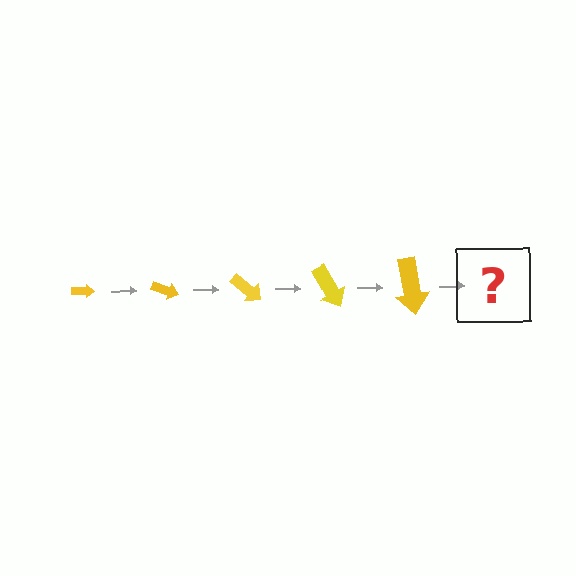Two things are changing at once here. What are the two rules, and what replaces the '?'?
The two rules are that the arrow grows larger each step and it rotates 20 degrees each step. The '?' should be an arrow, larger than the previous one and rotated 100 degrees from the start.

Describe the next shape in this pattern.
It should be an arrow, larger than the previous one and rotated 100 degrees from the start.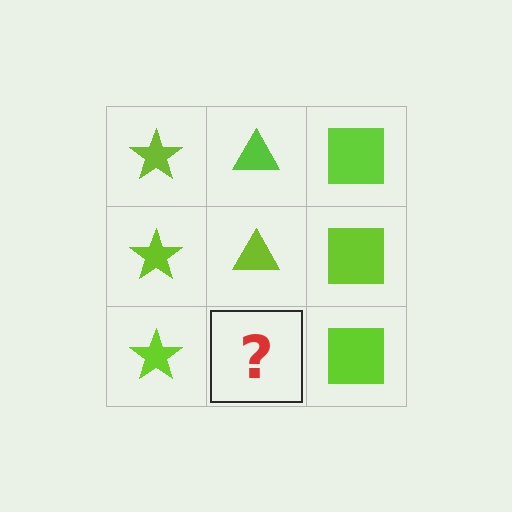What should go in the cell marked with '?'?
The missing cell should contain a lime triangle.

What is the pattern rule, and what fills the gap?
The rule is that each column has a consistent shape. The gap should be filled with a lime triangle.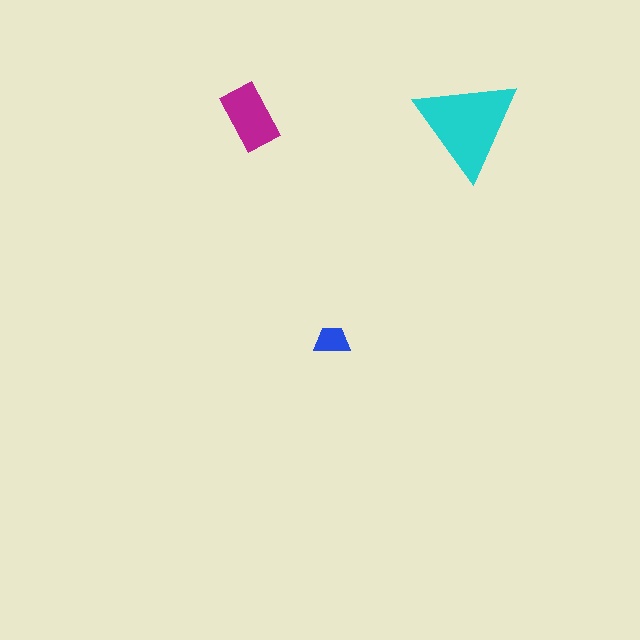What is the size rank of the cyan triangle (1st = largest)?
1st.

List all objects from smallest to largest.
The blue trapezoid, the magenta rectangle, the cyan triangle.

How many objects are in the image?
There are 3 objects in the image.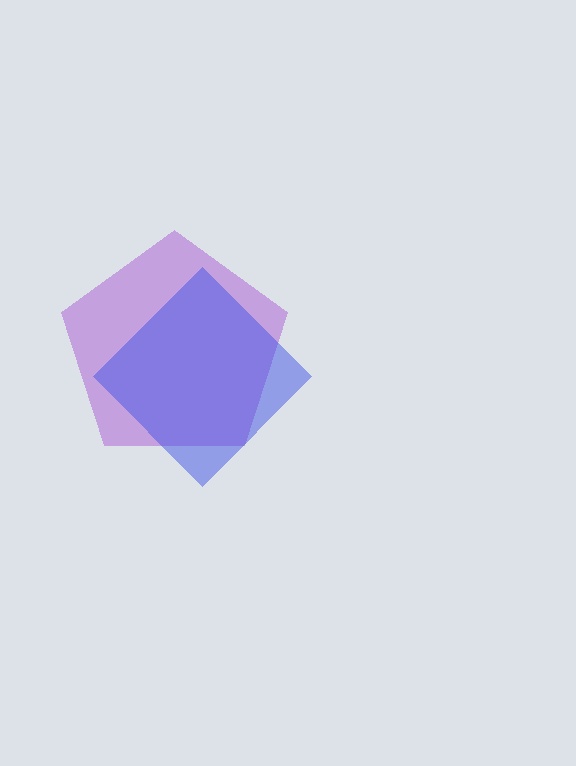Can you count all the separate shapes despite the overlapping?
Yes, there are 2 separate shapes.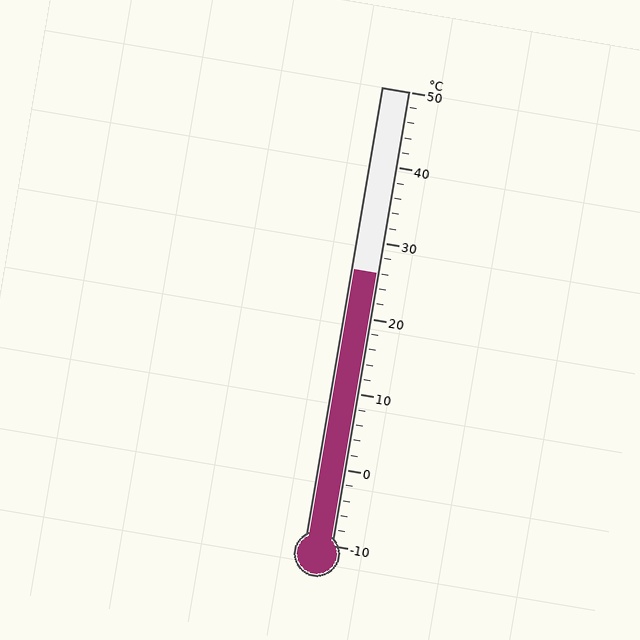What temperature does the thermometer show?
The thermometer shows approximately 26°C.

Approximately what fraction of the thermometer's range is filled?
The thermometer is filled to approximately 60% of its range.